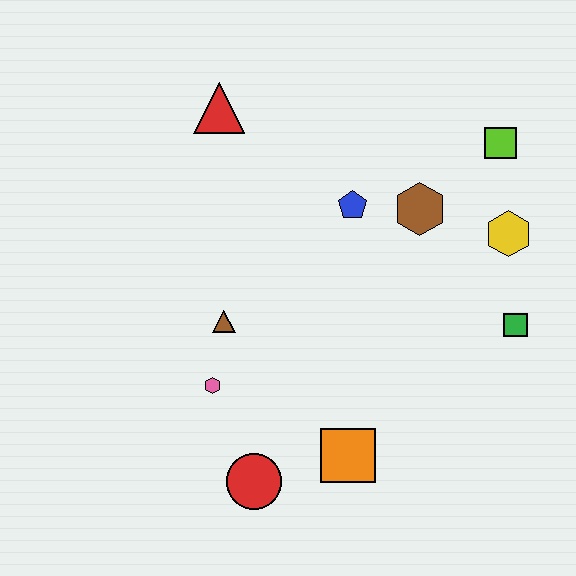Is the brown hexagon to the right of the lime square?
No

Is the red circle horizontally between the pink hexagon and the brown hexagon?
Yes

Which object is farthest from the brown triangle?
The lime square is farthest from the brown triangle.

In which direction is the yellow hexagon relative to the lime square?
The yellow hexagon is below the lime square.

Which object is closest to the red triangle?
The blue pentagon is closest to the red triangle.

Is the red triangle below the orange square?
No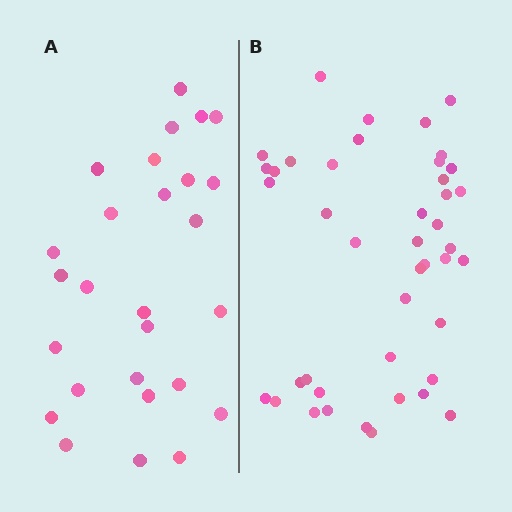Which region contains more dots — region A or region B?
Region B (the right region) has more dots.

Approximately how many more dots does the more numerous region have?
Region B has approximately 15 more dots than region A.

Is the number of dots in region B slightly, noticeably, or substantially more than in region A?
Region B has substantially more. The ratio is roughly 1.6 to 1.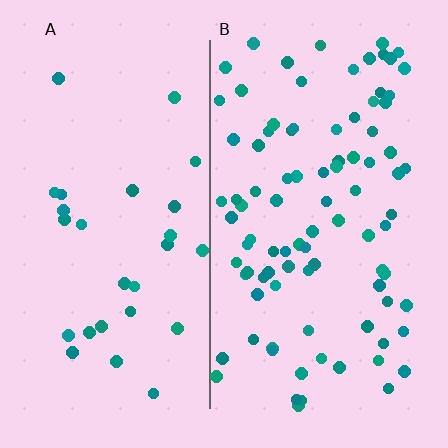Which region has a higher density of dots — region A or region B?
B (the right).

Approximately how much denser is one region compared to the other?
Approximately 3.3× — region B over region A.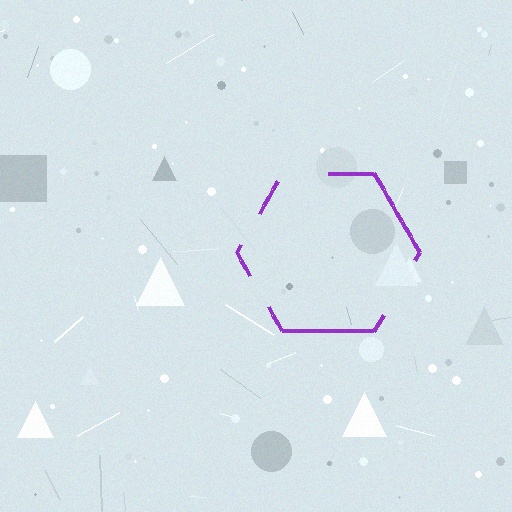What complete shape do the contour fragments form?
The contour fragments form a hexagon.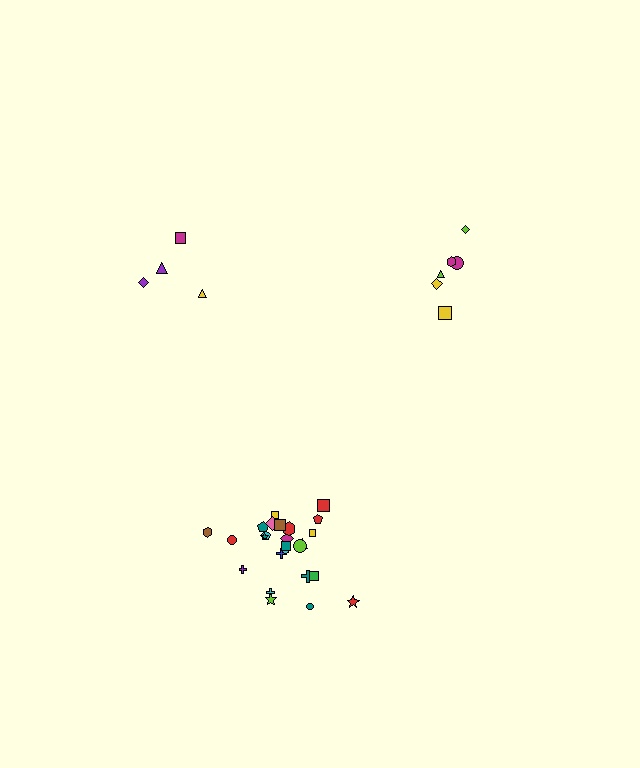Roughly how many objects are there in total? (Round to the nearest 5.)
Roughly 35 objects in total.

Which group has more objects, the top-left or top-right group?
The top-right group.